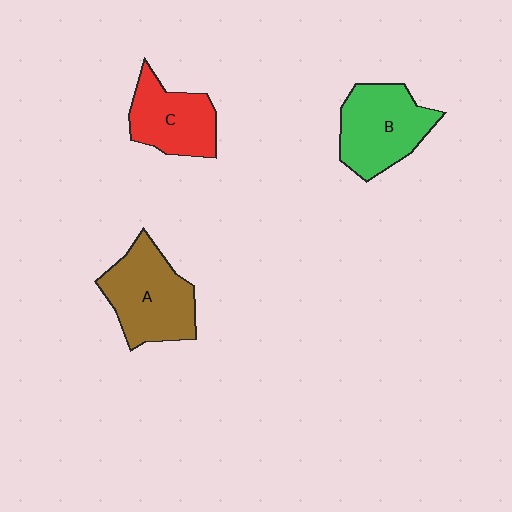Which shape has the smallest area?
Shape C (red).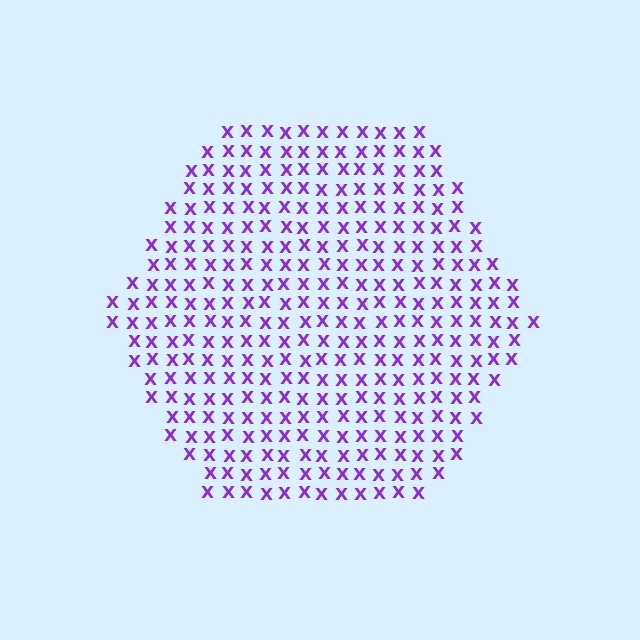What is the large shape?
The large shape is a hexagon.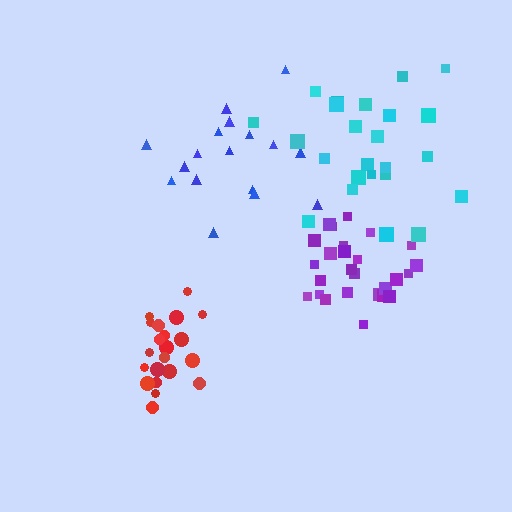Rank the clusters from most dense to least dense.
red, purple, blue, cyan.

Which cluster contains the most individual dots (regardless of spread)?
Purple (26).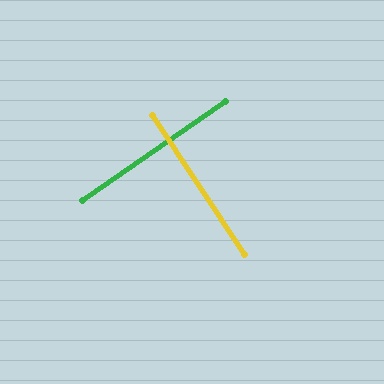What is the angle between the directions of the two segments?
Approximately 89 degrees.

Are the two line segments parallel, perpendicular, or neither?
Perpendicular — they meet at approximately 89°.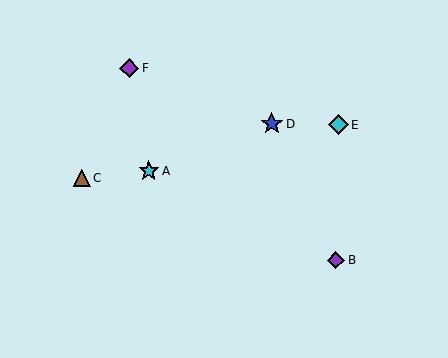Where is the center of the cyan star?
The center of the cyan star is at (149, 171).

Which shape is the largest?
The blue star (labeled D) is the largest.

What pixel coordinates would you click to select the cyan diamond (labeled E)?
Click at (338, 125) to select the cyan diamond E.